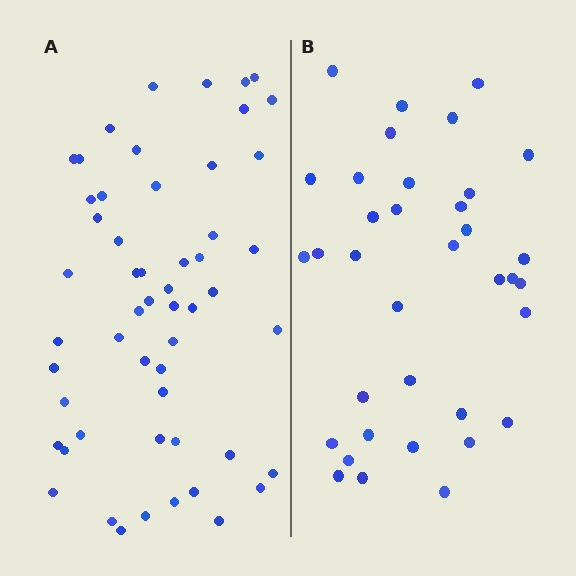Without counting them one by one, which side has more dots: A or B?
Region A (the left region) has more dots.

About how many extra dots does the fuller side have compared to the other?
Region A has approximately 20 more dots than region B.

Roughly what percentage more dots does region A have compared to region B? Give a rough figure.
About 50% more.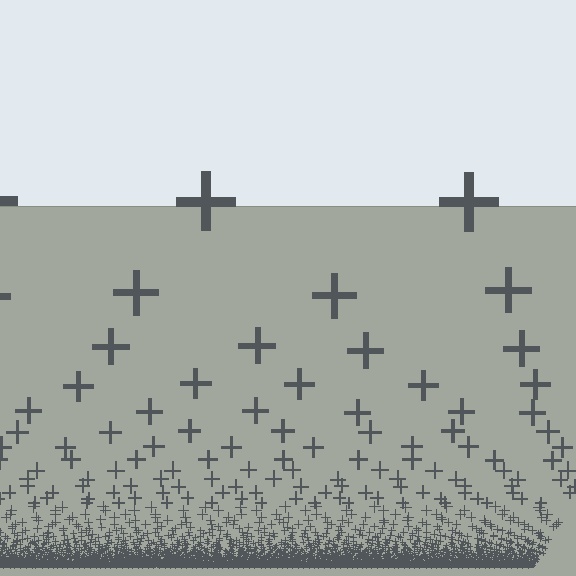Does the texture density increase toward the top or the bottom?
Density increases toward the bottom.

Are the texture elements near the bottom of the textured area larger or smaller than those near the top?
Smaller. The gradient is inverted — elements near the bottom are smaller and denser.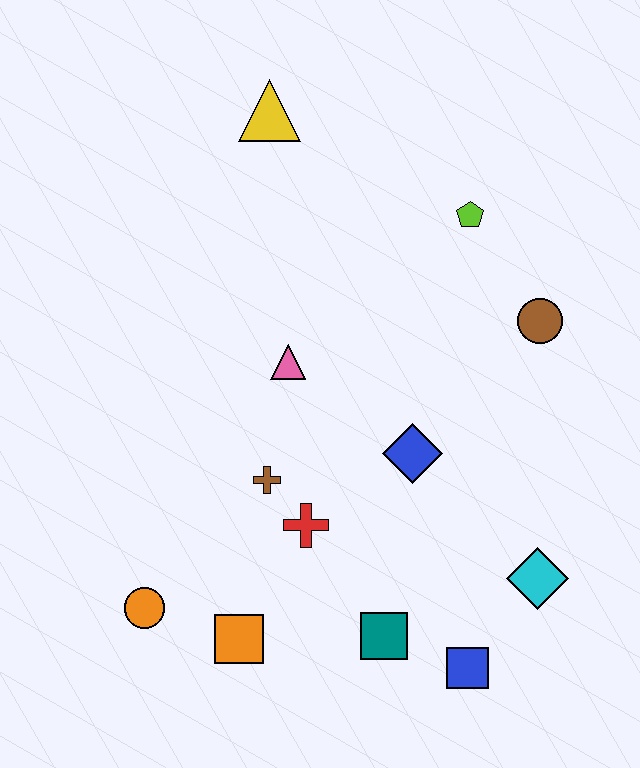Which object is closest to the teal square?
The blue square is closest to the teal square.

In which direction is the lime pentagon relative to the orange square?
The lime pentagon is above the orange square.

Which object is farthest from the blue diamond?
The yellow triangle is farthest from the blue diamond.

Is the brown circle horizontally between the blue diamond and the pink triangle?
No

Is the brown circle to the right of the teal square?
Yes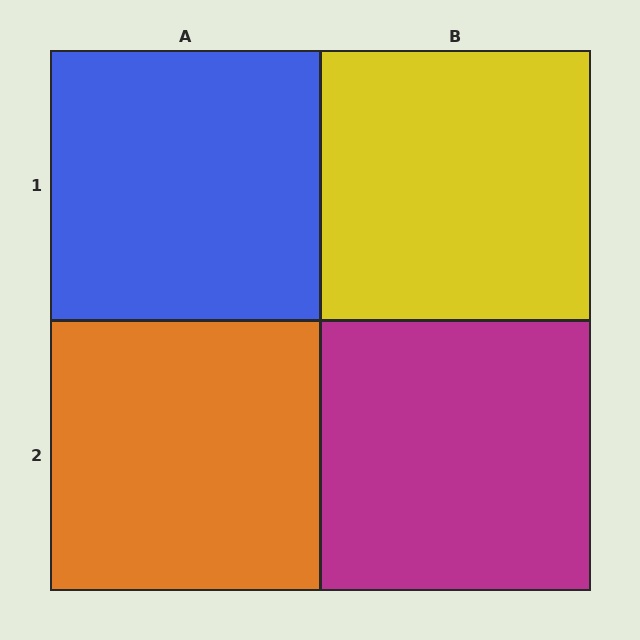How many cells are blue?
1 cell is blue.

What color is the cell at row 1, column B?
Yellow.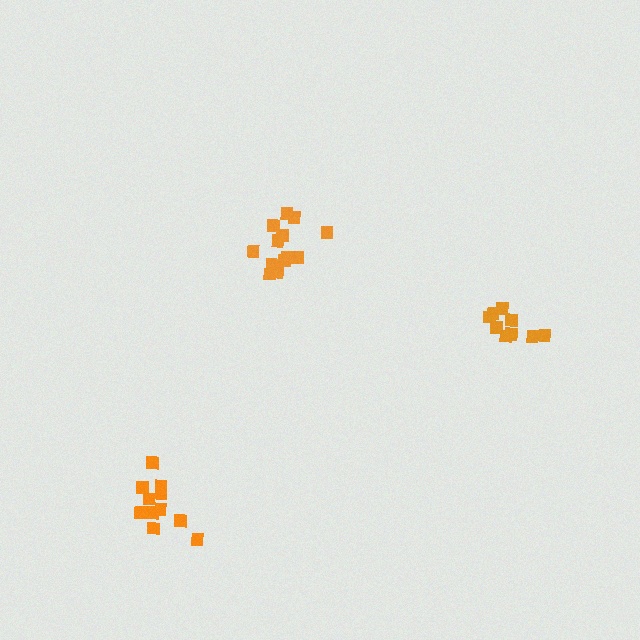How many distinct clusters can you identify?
There are 3 distinct clusters.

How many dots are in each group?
Group 1: 12 dots, Group 2: 13 dots, Group 3: 9 dots (34 total).